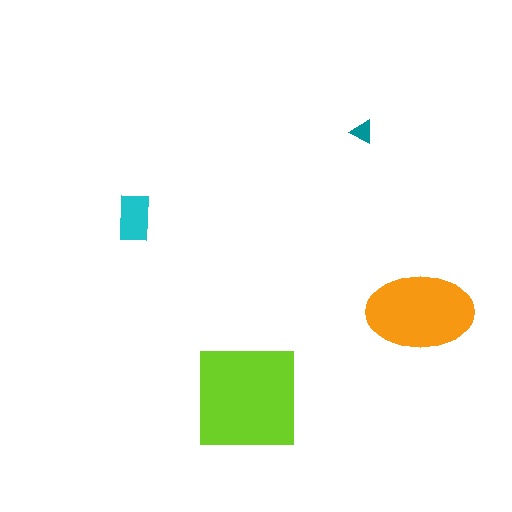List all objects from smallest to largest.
The teal triangle, the cyan rectangle, the orange ellipse, the lime square.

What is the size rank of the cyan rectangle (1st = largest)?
3rd.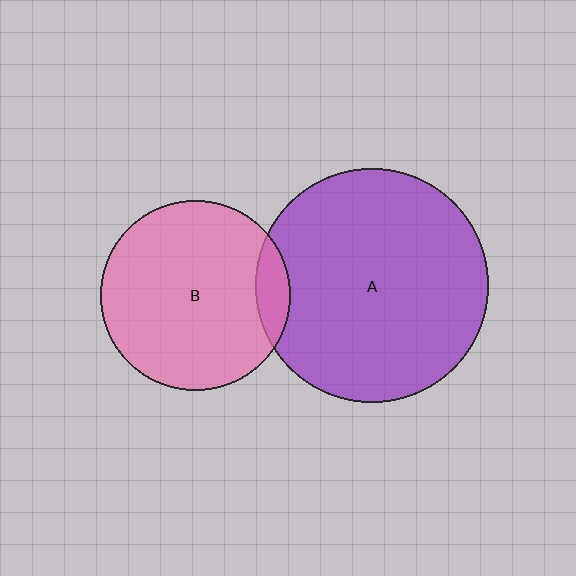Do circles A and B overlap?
Yes.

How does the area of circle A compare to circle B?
Approximately 1.5 times.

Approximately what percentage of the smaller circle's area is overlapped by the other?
Approximately 10%.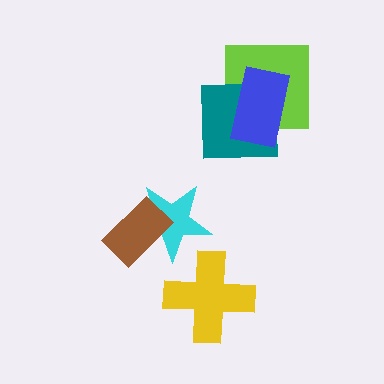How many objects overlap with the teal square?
2 objects overlap with the teal square.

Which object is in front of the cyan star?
The brown rectangle is in front of the cyan star.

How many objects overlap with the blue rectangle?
2 objects overlap with the blue rectangle.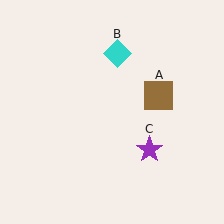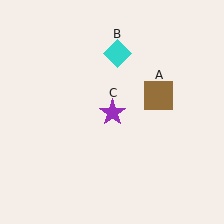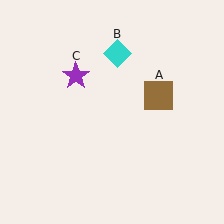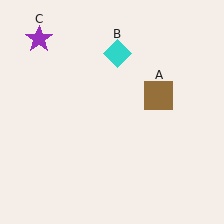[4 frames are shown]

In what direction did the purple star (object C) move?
The purple star (object C) moved up and to the left.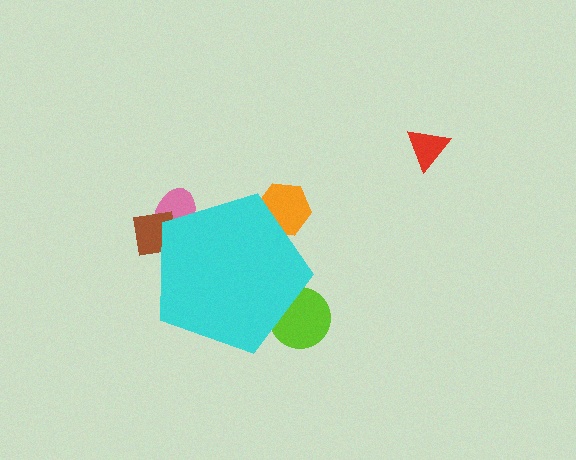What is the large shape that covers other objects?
A cyan pentagon.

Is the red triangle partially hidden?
No, the red triangle is fully visible.